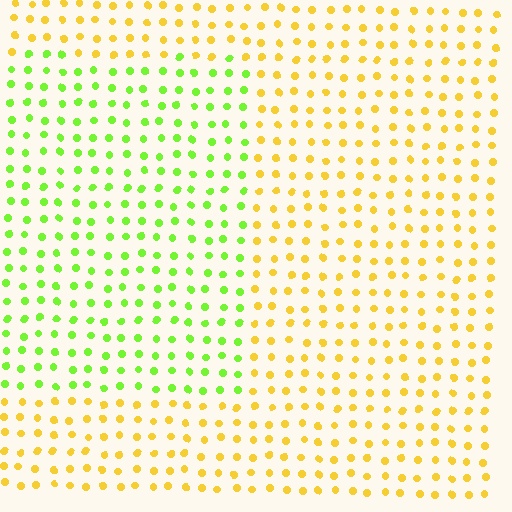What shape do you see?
I see a rectangle.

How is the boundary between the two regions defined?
The boundary is defined purely by a slight shift in hue (about 52 degrees). Spacing, size, and orientation are identical on both sides.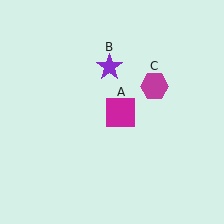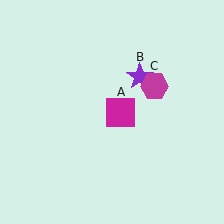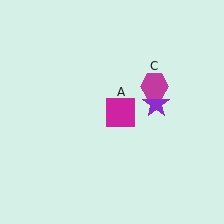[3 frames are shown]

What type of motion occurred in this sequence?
The purple star (object B) rotated clockwise around the center of the scene.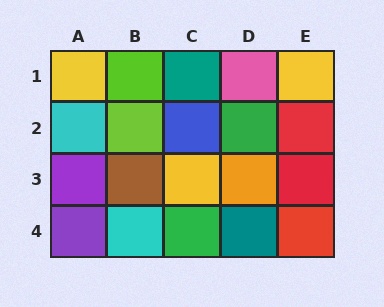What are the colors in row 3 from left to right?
Purple, brown, yellow, orange, red.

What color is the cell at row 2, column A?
Cyan.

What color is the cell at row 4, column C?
Green.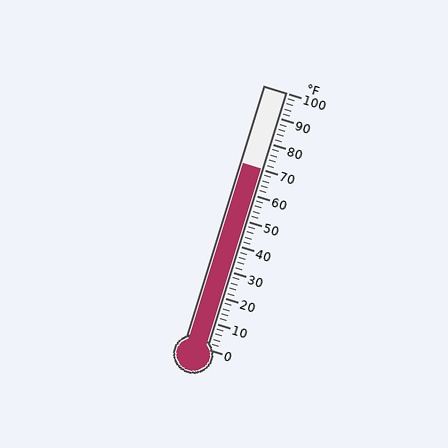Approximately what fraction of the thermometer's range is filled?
The thermometer is filled to approximately 70% of its range.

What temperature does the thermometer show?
The thermometer shows approximately 70°F.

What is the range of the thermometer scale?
The thermometer scale ranges from 0°F to 100°F.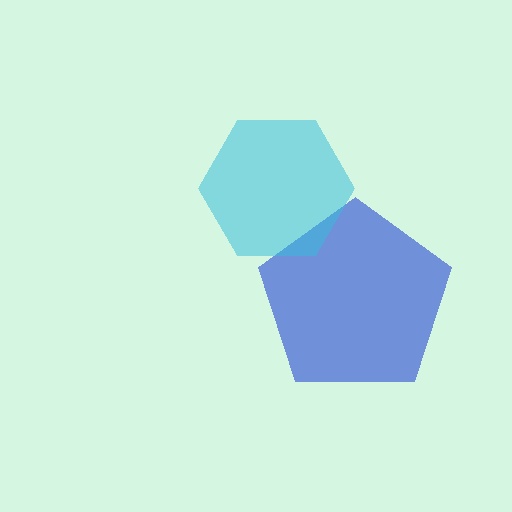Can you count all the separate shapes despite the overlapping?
Yes, there are 2 separate shapes.